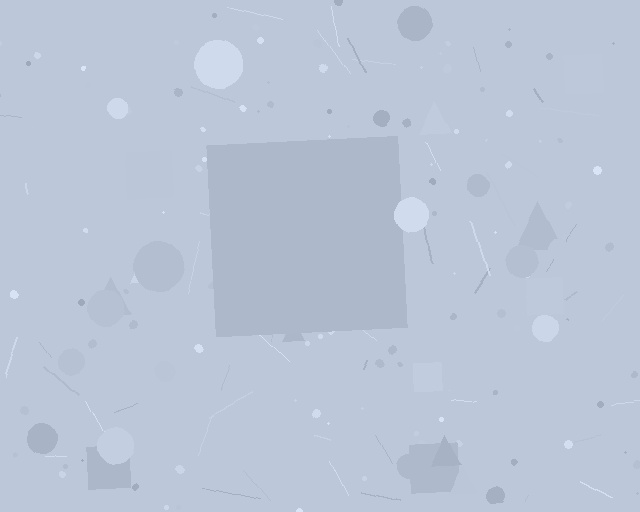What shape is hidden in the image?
A square is hidden in the image.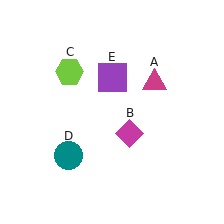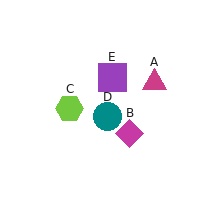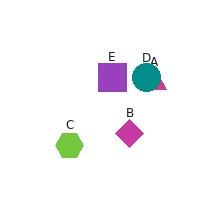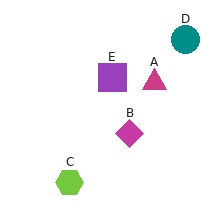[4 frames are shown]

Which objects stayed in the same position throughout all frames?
Magenta triangle (object A) and magenta diamond (object B) and purple square (object E) remained stationary.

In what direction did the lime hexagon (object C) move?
The lime hexagon (object C) moved down.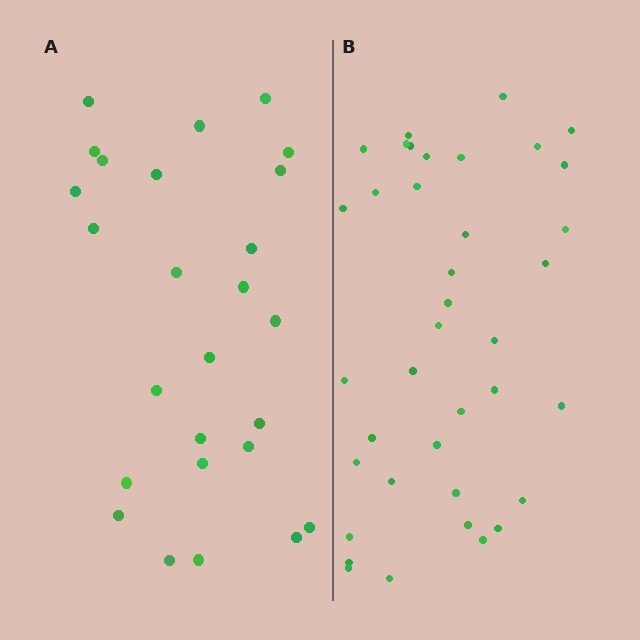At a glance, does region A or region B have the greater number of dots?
Region B (the right region) has more dots.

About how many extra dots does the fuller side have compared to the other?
Region B has roughly 12 or so more dots than region A.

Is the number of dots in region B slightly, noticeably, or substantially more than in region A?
Region B has substantially more. The ratio is roughly 1.5 to 1.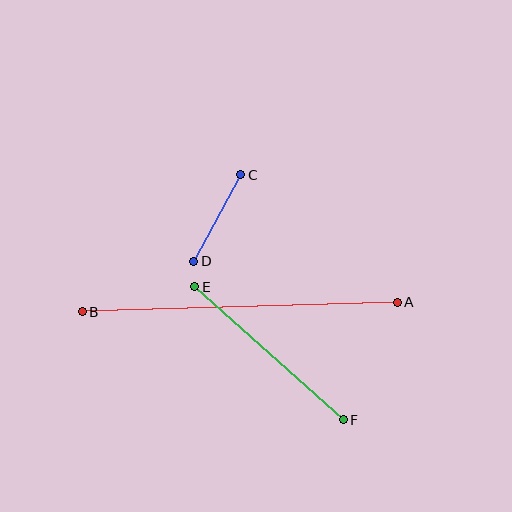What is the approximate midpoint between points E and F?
The midpoint is at approximately (269, 353) pixels.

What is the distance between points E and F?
The distance is approximately 199 pixels.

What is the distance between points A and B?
The distance is approximately 315 pixels.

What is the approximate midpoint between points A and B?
The midpoint is at approximately (240, 307) pixels.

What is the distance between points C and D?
The distance is approximately 98 pixels.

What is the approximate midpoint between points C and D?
The midpoint is at approximately (217, 218) pixels.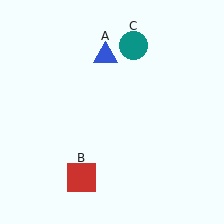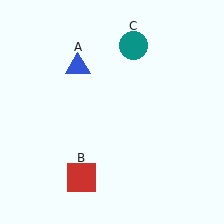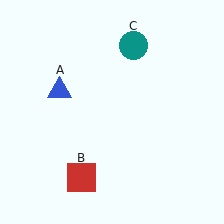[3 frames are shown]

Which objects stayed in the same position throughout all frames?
Red square (object B) and teal circle (object C) remained stationary.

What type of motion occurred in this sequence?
The blue triangle (object A) rotated counterclockwise around the center of the scene.